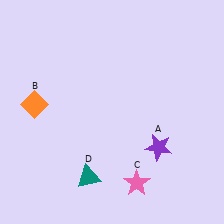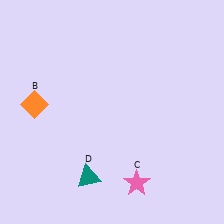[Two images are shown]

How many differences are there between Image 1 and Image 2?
There is 1 difference between the two images.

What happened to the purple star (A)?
The purple star (A) was removed in Image 2. It was in the bottom-right area of Image 1.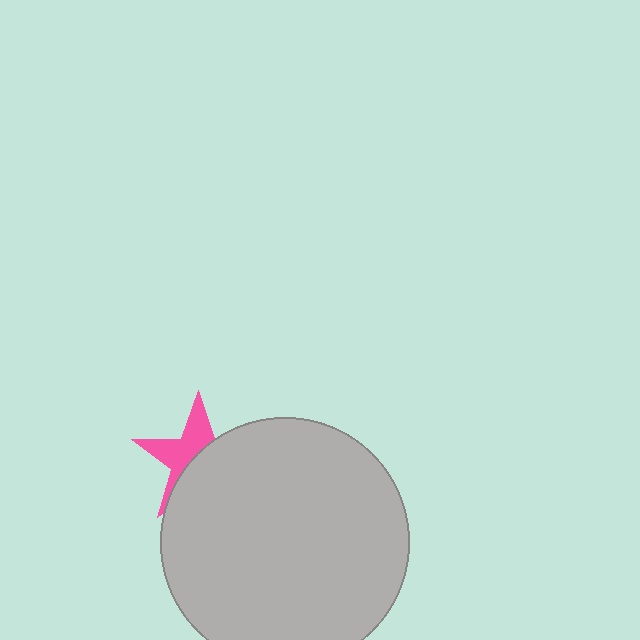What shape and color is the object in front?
The object in front is a light gray circle.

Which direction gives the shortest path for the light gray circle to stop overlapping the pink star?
Moving toward the lower-right gives the shortest separation.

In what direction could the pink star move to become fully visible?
The pink star could move toward the upper-left. That would shift it out from behind the light gray circle entirely.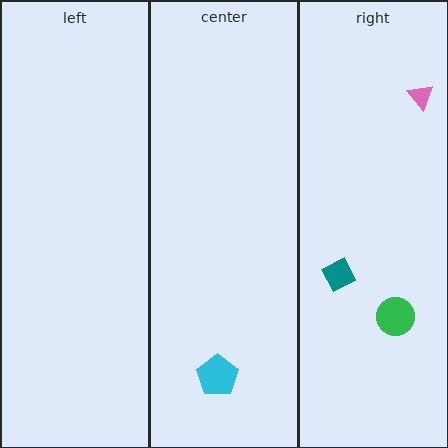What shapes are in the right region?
The teal diamond, the green circle, the pink triangle.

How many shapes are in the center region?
1.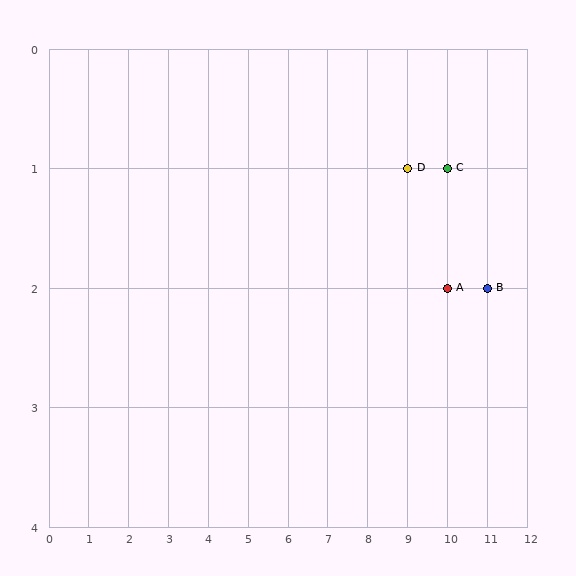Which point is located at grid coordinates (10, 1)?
Point C is at (10, 1).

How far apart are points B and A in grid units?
Points B and A are 1 column apart.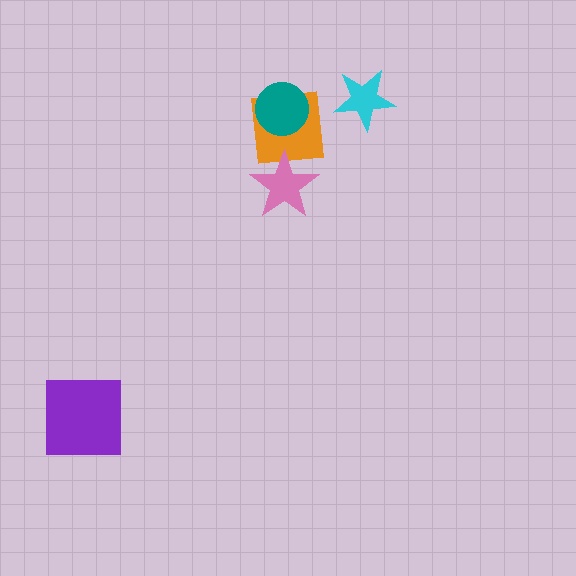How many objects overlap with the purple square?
0 objects overlap with the purple square.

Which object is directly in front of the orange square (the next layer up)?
The teal circle is directly in front of the orange square.